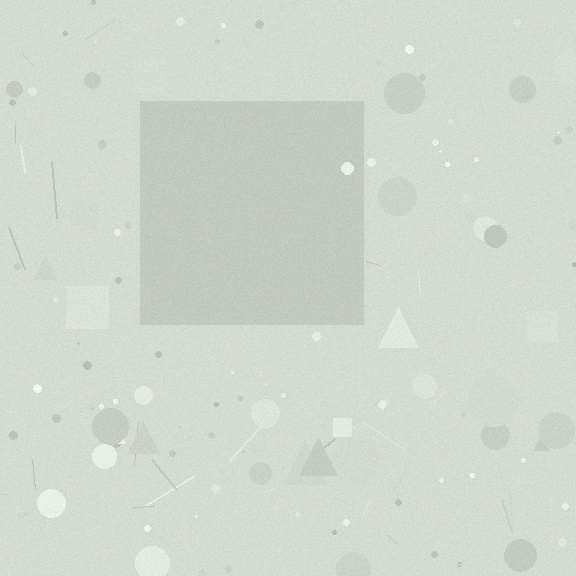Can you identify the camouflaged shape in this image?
The camouflaged shape is a square.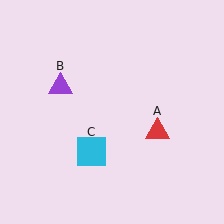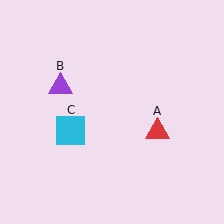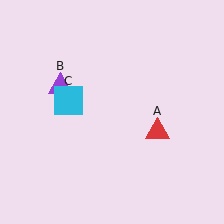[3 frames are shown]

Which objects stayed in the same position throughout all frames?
Red triangle (object A) and purple triangle (object B) remained stationary.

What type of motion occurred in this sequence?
The cyan square (object C) rotated clockwise around the center of the scene.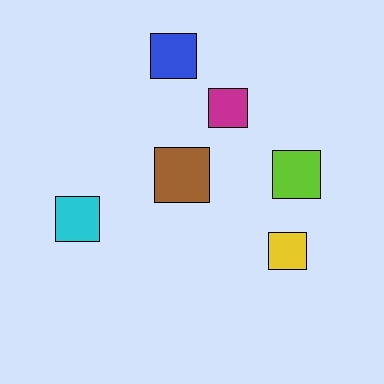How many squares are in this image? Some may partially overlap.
There are 6 squares.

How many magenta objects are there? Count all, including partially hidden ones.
There is 1 magenta object.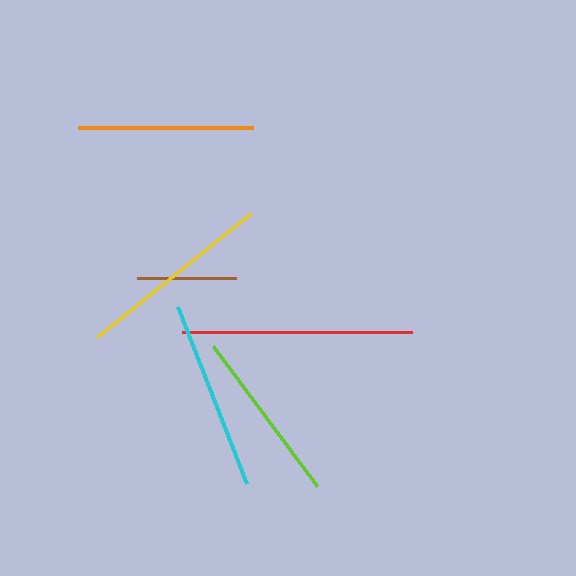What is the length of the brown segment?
The brown segment is approximately 99 pixels long.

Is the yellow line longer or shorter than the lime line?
The yellow line is longer than the lime line.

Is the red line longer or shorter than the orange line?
The red line is longer than the orange line.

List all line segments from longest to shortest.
From longest to shortest: red, yellow, cyan, orange, lime, brown.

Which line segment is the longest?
The red line is the longest at approximately 230 pixels.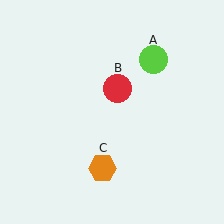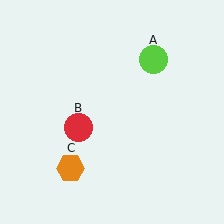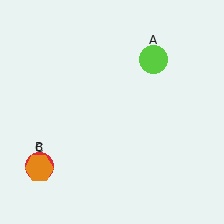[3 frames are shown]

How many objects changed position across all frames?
2 objects changed position: red circle (object B), orange hexagon (object C).